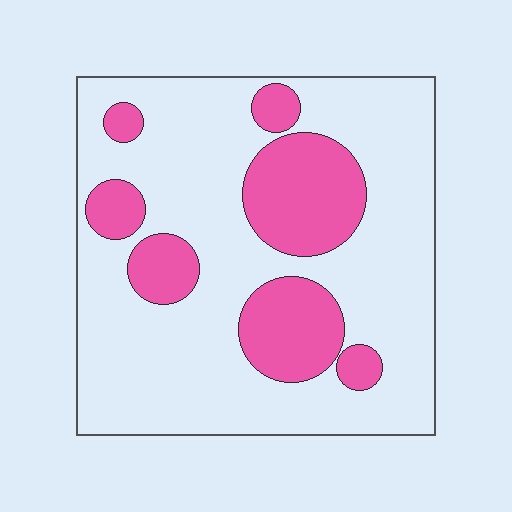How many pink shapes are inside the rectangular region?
7.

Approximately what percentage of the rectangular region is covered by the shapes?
Approximately 25%.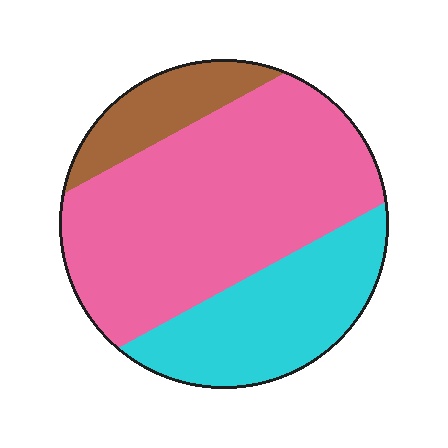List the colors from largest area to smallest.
From largest to smallest: pink, cyan, brown.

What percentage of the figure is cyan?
Cyan covers about 30% of the figure.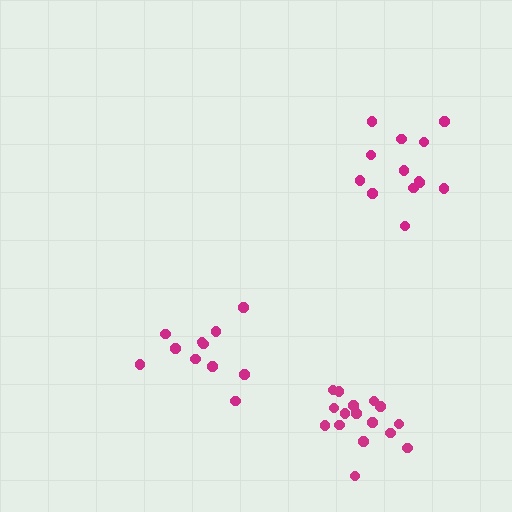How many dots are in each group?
Group 1: 11 dots, Group 2: 16 dots, Group 3: 13 dots (40 total).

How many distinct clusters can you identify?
There are 3 distinct clusters.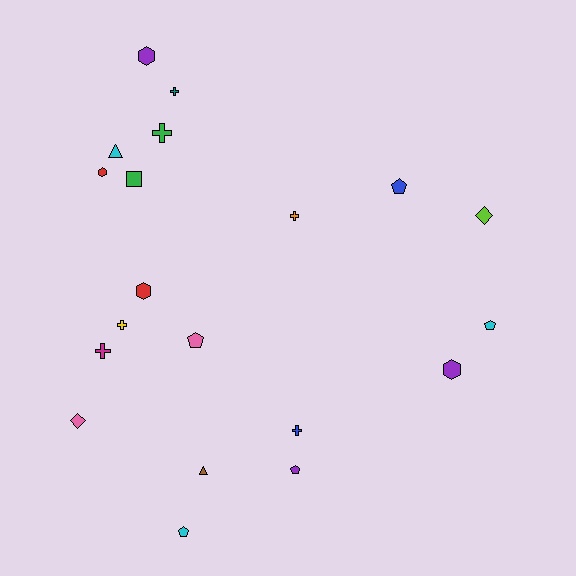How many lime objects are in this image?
There is 1 lime object.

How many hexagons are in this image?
There are 4 hexagons.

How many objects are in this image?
There are 20 objects.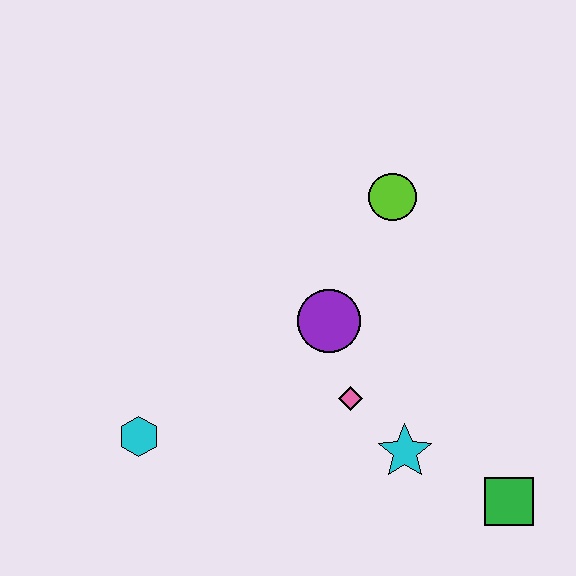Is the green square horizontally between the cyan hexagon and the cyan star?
No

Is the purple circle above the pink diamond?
Yes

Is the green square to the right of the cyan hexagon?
Yes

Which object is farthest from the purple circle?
The green square is farthest from the purple circle.